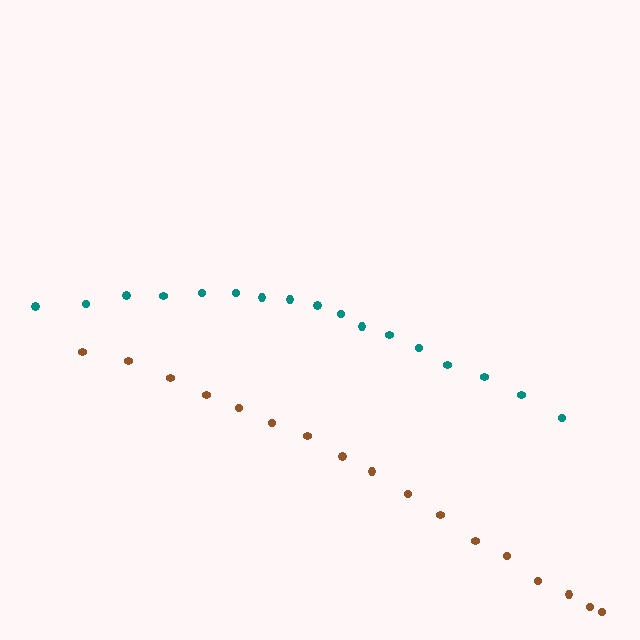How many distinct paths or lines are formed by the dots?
There are 2 distinct paths.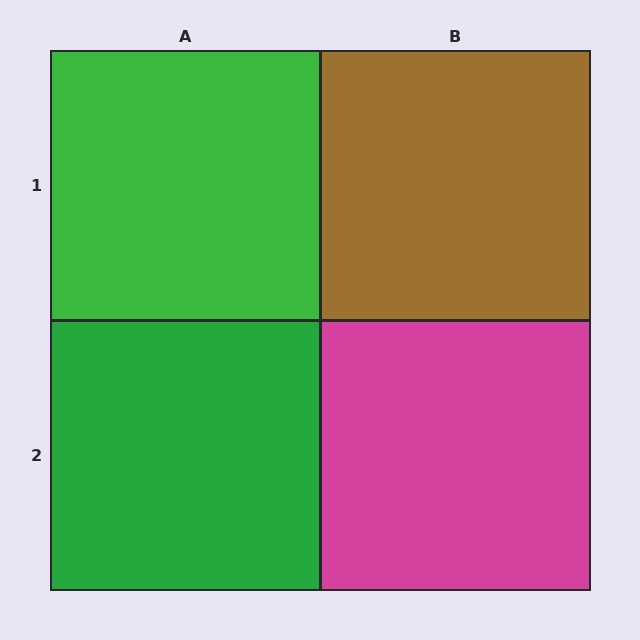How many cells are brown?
1 cell is brown.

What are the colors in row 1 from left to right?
Green, brown.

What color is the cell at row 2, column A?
Green.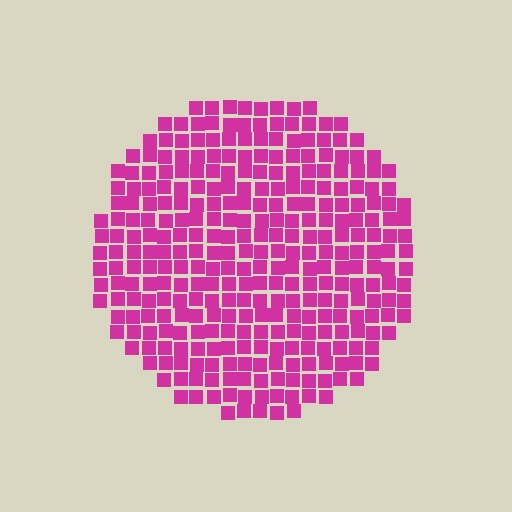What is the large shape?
The large shape is a circle.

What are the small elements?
The small elements are squares.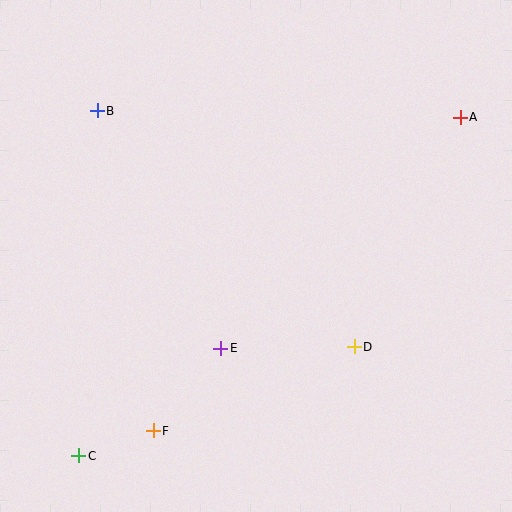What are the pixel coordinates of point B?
Point B is at (97, 111).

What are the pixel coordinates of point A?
Point A is at (460, 118).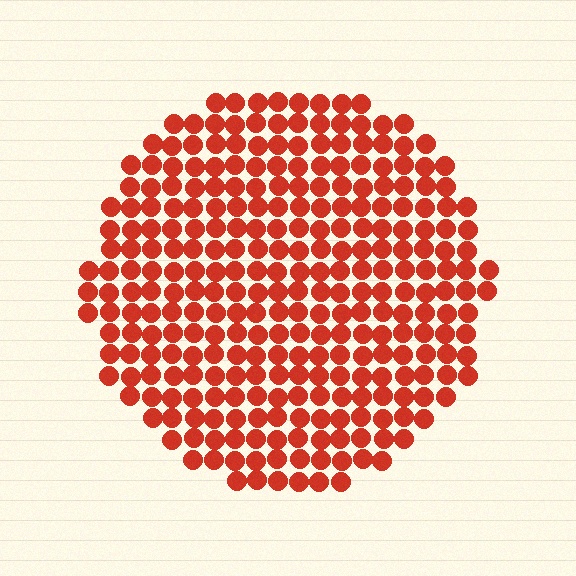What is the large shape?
The large shape is a circle.